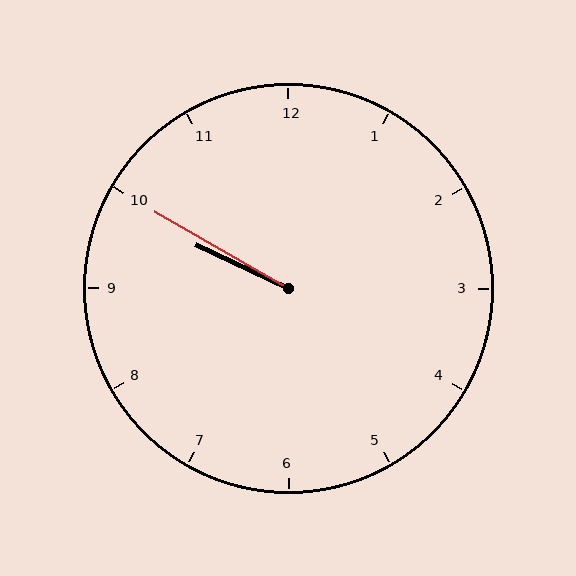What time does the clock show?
9:50.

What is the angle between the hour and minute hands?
Approximately 5 degrees.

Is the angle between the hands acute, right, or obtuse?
It is acute.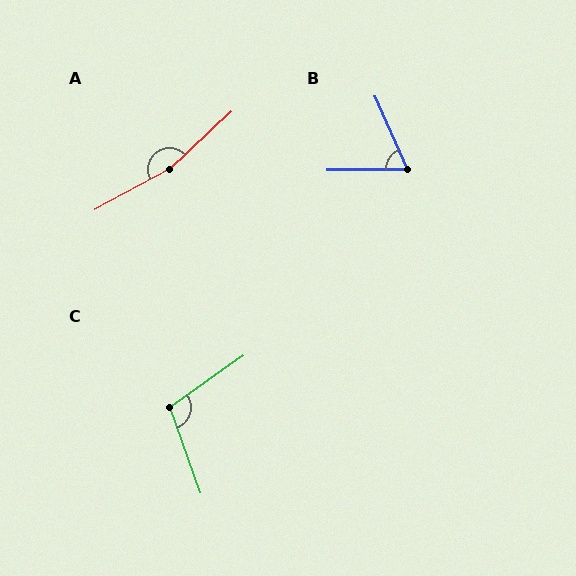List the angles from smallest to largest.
B (67°), C (105°), A (166°).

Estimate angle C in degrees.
Approximately 105 degrees.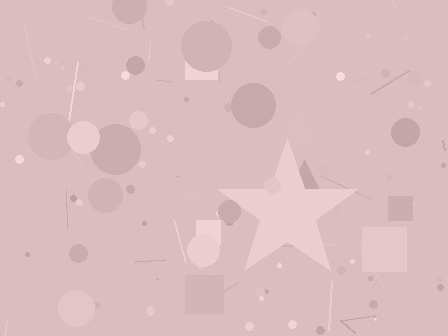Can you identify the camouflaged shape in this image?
The camouflaged shape is a star.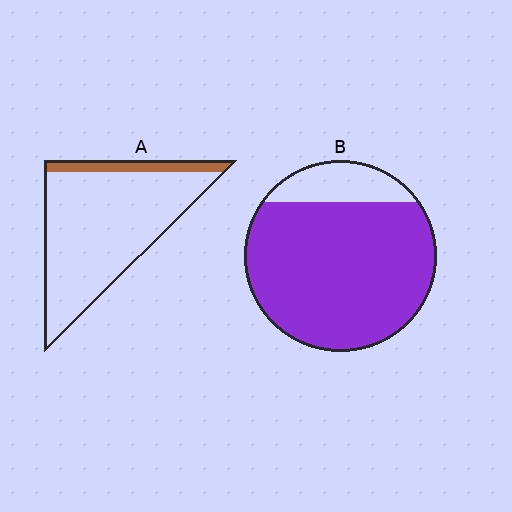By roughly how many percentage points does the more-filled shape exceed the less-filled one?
By roughly 70 percentage points (B over A).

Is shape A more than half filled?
No.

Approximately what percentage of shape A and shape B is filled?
A is approximately 10% and B is approximately 85%.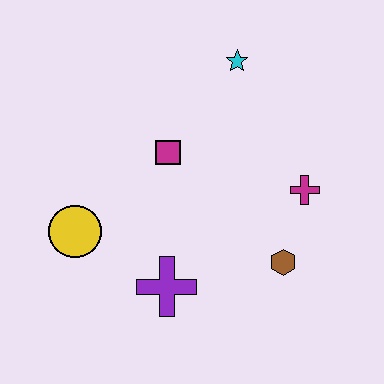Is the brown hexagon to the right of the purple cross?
Yes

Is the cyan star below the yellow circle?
No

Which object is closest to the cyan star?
The magenta square is closest to the cyan star.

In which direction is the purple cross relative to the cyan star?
The purple cross is below the cyan star.